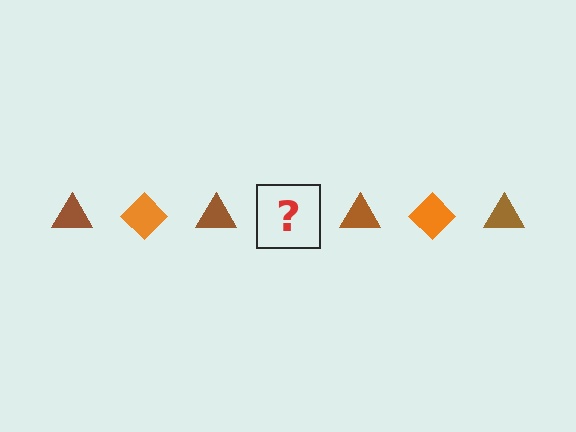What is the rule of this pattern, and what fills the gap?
The rule is that the pattern alternates between brown triangle and orange diamond. The gap should be filled with an orange diamond.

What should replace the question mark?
The question mark should be replaced with an orange diamond.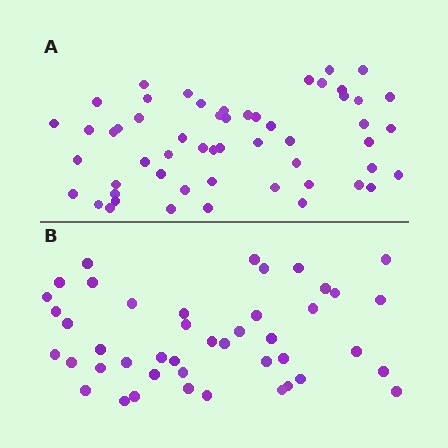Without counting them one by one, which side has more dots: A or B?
Region A (the top region) has more dots.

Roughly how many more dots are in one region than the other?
Region A has roughly 12 or so more dots than region B.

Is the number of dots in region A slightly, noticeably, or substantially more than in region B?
Region A has noticeably more, but not dramatically so. The ratio is roughly 1.2 to 1.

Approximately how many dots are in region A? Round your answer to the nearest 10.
About 60 dots. (The exact count is 55, which rounds to 60.)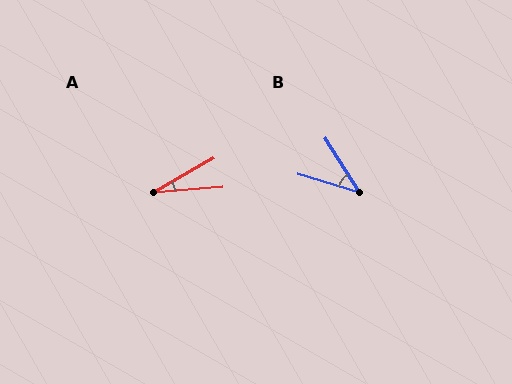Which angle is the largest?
B, at approximately 41 degrees.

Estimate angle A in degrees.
Approximately 26 degrees.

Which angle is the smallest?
A, at approximately 26 degrees.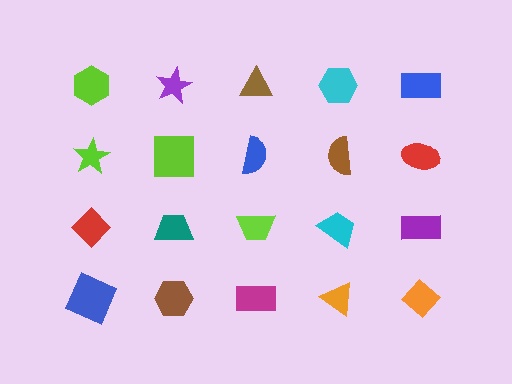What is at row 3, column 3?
A lime trapezoid.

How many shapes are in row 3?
5 shapes.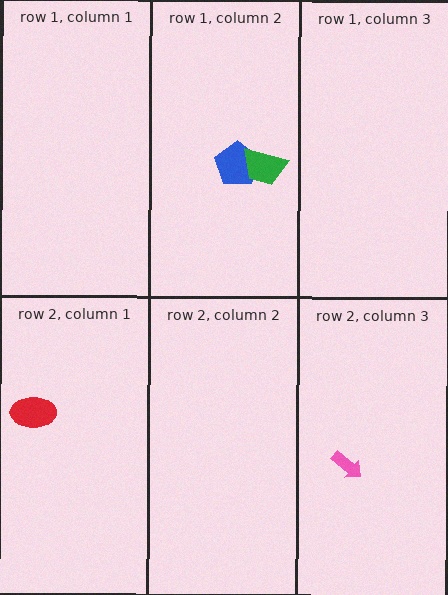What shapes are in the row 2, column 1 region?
The red ellipse.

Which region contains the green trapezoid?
The row 1, column 2 region.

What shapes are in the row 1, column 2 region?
The blue pentagon, the green trapezoid.